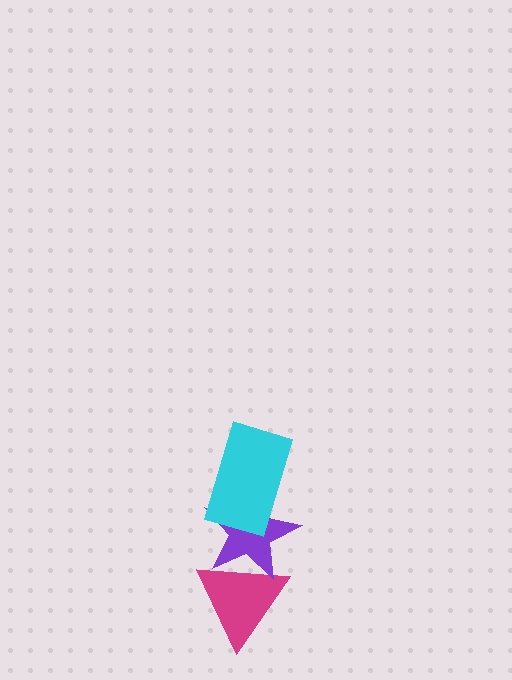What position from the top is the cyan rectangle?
The cyan rectangle is 1st from the top.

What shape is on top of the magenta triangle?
The purple star is on top of the magenta triangle.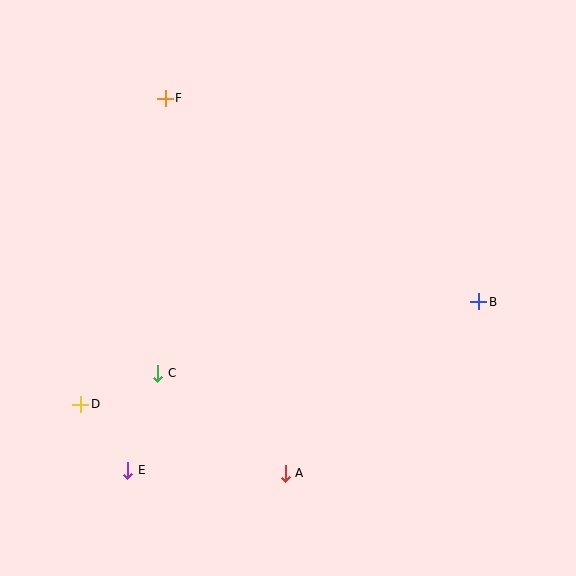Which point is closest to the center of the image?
Point C at (158, 373) is closest to the center.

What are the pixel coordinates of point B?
Point B is at (479, 302).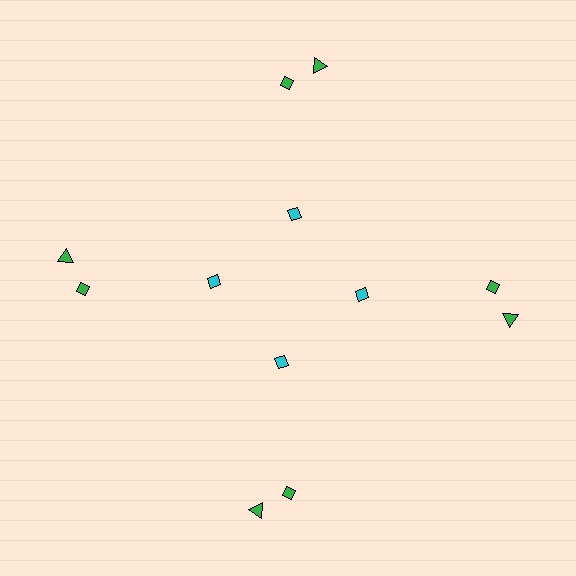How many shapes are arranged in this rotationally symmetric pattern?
There are 12 shapes, arranged in 4 groups of 3.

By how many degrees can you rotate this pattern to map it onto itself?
The pattern maps onto itself every 90 degrees of rotation.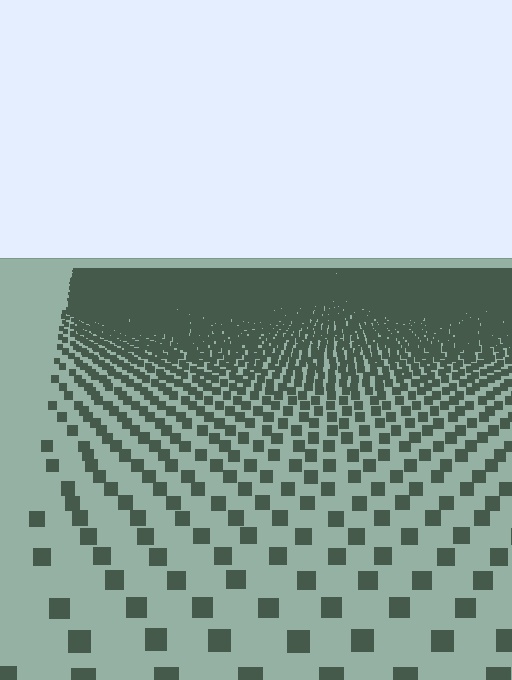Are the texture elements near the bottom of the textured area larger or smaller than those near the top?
Larger. Near the bottom, elements are closer to the viewer and appear at a bigger on-screen size.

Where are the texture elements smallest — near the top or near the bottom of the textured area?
Near the top.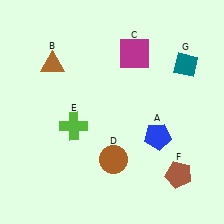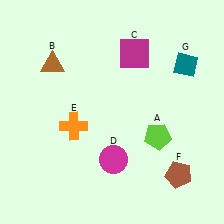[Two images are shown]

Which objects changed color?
A changed from blue to lime. D changed from brown to magenta. E changed from lime to orange.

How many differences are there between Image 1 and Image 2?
There are 3 differences between the two images.